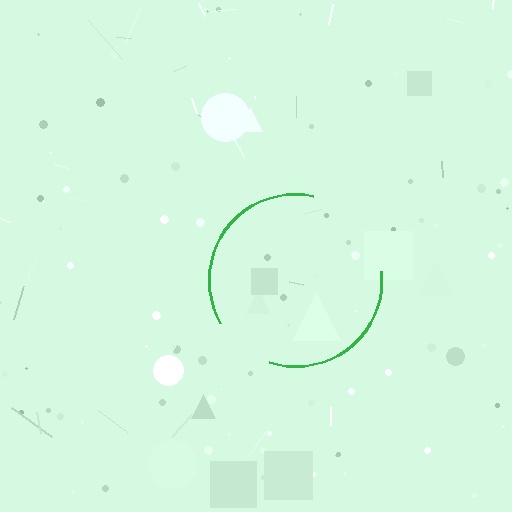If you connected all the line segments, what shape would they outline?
They would outline a circle.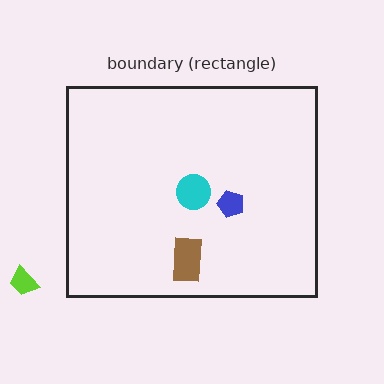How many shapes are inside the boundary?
3 inside, 1 outside.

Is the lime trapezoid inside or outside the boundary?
Outside.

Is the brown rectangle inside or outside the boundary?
Inside.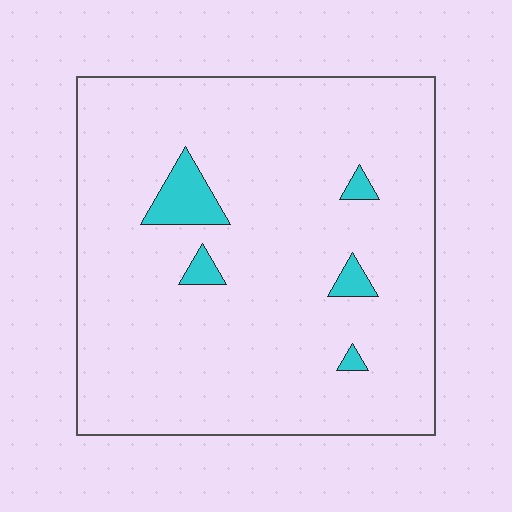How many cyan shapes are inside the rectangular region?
5.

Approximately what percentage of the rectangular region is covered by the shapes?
Approximately 5%.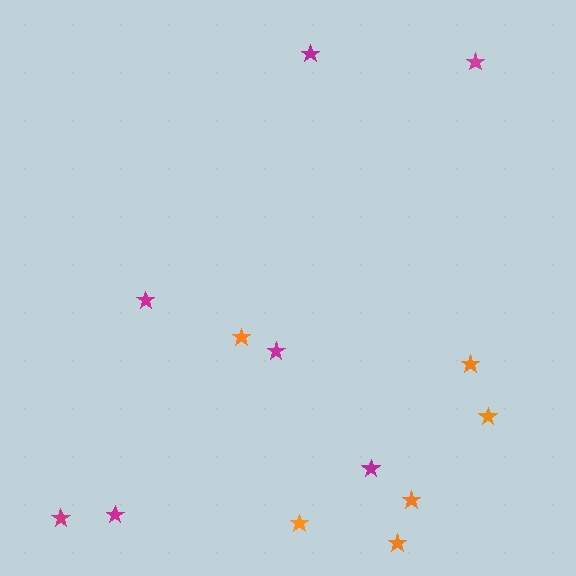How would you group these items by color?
There are 2 groups: one group of orange stars (6) and one group of magenta stars (7).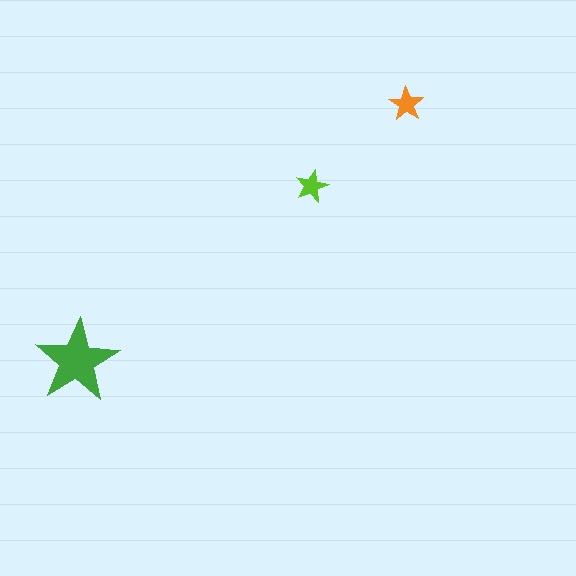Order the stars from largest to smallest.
the green one, the orange one, the lime one.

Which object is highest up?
The orange star is topmost.